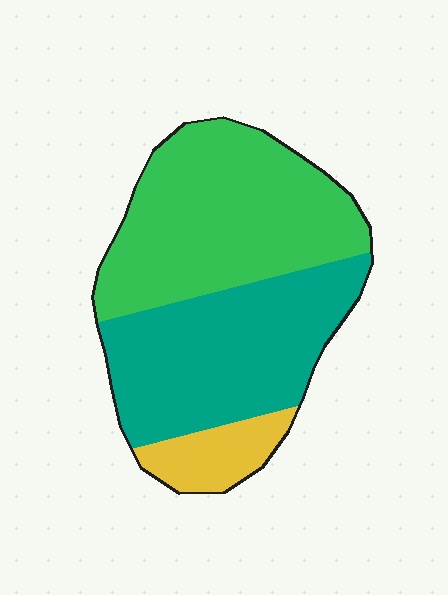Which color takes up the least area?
Yellow, at roughly 10%.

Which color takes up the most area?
Green, at roughly 45%.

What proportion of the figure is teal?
Teal takes up between a third and a half of the figure.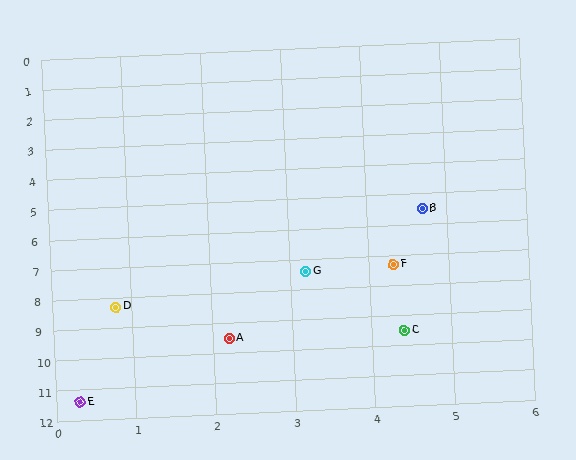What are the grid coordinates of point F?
Point F is at approximately (4.3, 7.3).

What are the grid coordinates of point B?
Point B is at approximately (4.7, 5.5).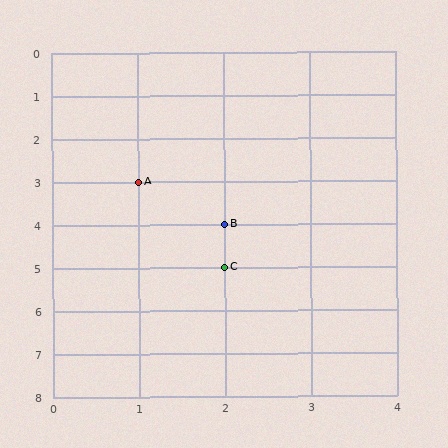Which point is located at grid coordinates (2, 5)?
Point C is at (2, 5).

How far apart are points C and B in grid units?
Points C and B are 1 row apart.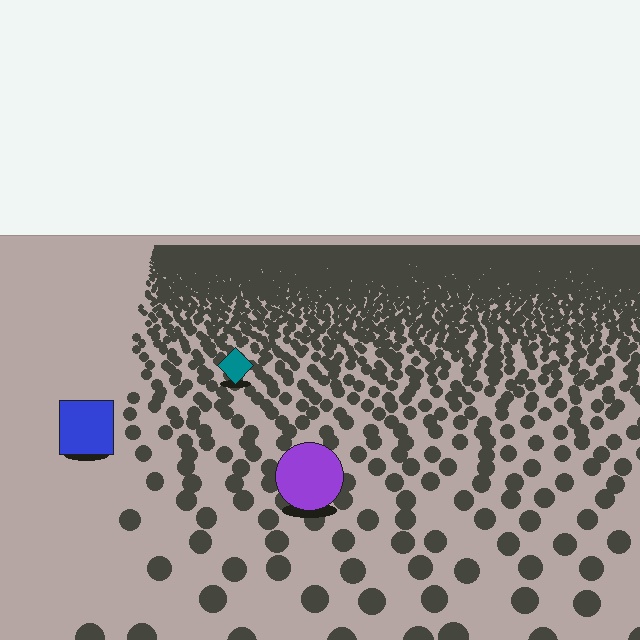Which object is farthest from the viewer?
The teal diamond is farthest from the viewer. It appears smaller and the ground texture around it is denser.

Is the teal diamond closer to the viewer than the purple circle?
No. The purple circle is closer — you can tell from the texture gradient: the ground texture is coarser near it.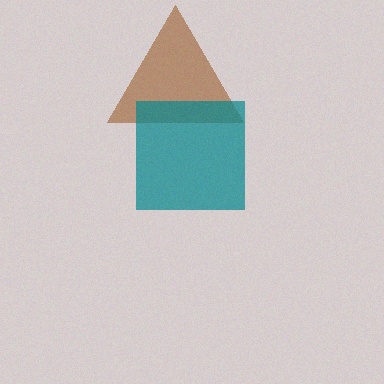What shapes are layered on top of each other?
The layered shapes are: a brown triangle, a teal square.